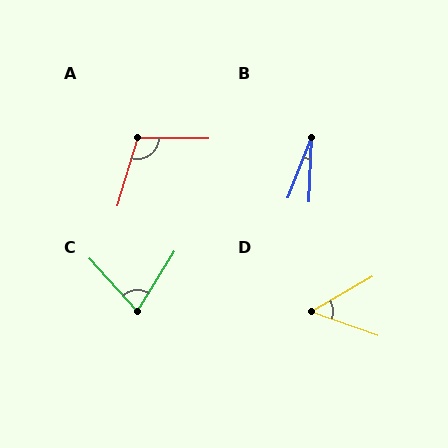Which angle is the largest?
A, at approximately 107 degrees.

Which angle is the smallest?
B, at approximately 19 degrees.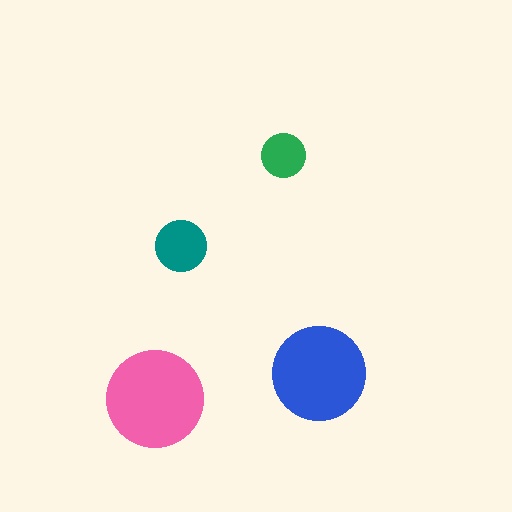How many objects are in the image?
There are 4 objects in the image.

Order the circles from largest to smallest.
the pink one, the blue one, the teal one, the green one.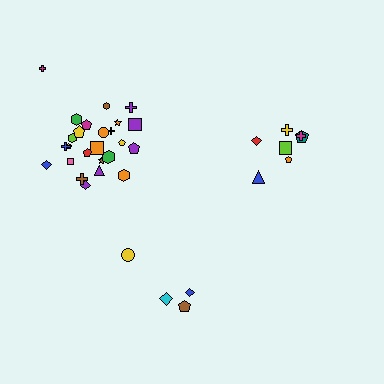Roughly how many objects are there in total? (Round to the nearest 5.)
Roughly 35 objects in total.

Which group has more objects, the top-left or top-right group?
The top-left group.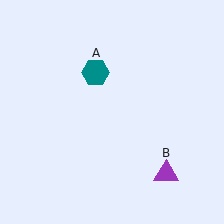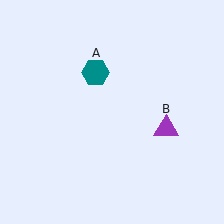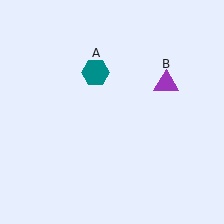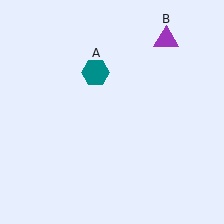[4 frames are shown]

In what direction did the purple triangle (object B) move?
The purple triangle (object B) moved up.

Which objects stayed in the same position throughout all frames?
Teal hexagon (object A) remained stationary.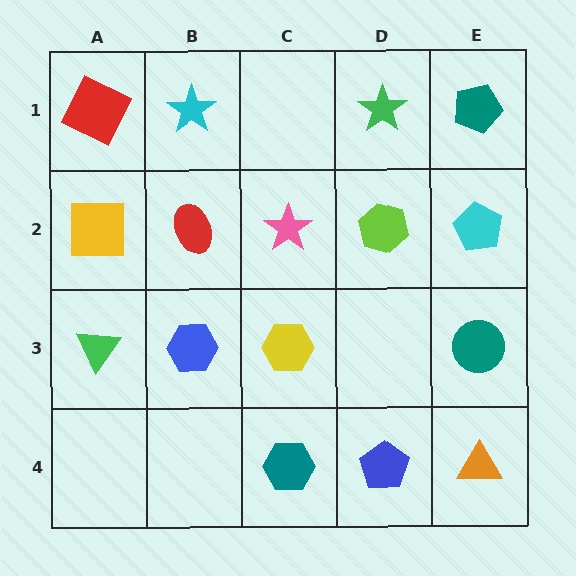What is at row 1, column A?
A red square.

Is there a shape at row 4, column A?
No, that cell is empty.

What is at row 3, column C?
A yellow hexagon.